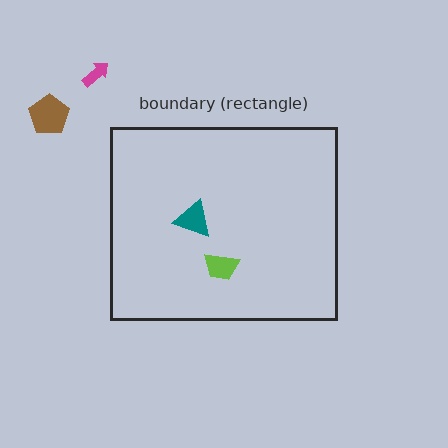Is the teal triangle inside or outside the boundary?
Inside.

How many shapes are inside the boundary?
2 inside, 2 outside.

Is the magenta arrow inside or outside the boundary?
Outside.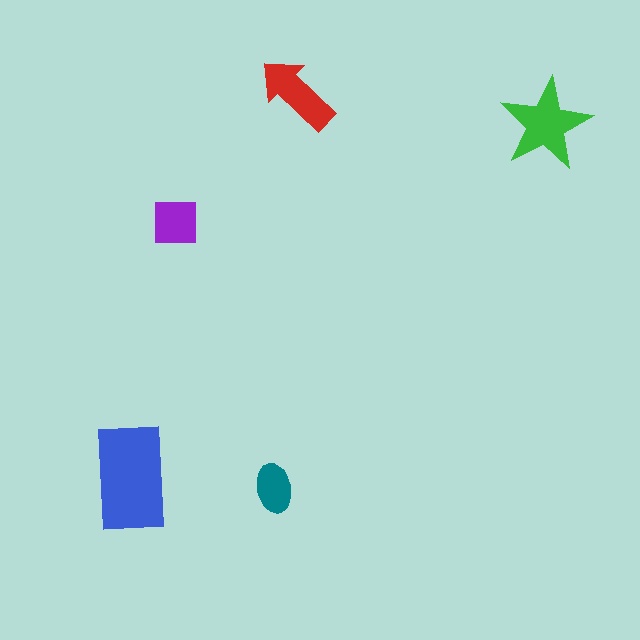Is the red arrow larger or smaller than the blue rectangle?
Smaller.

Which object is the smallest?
The teal ellipse.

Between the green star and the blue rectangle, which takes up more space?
The blue rectangle.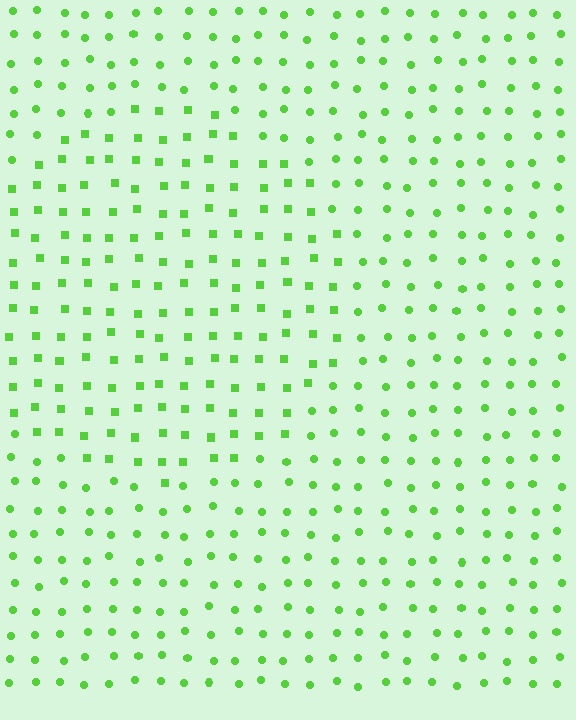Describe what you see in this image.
The image is filled with small lime elements arranged in a uniform grid. A circle-shaped region contains squares, while the surrounding area contains circles. The boundary is defined purely by the change in element shape.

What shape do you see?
I see a circle.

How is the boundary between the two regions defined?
The boundary is defined by a change in element shape: squares inside vs. circles outside. All elements share the same color and spacing.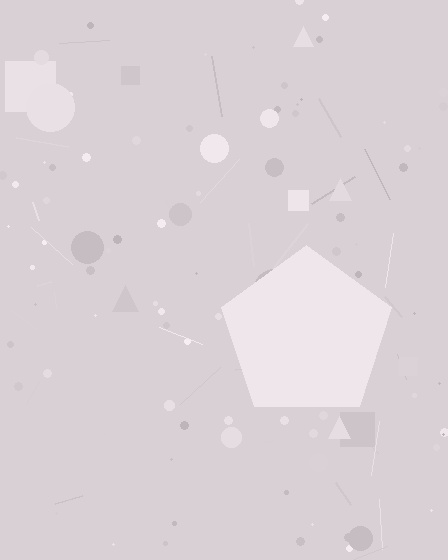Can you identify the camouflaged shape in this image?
The camouflaged shape is a pentagon.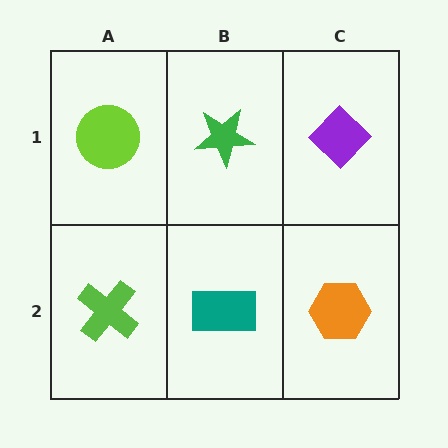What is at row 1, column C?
A purple diamond.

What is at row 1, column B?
A green star.